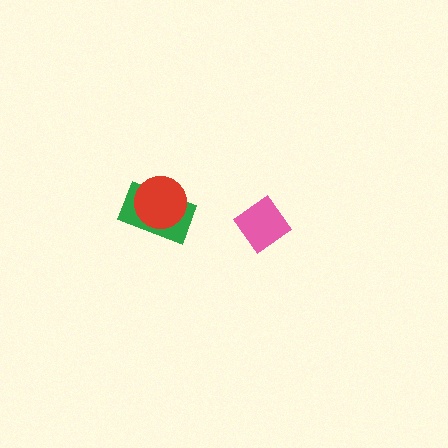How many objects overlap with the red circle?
1 object overlaps with the red circle.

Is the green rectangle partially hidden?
Yes, it is partially covered by another shape.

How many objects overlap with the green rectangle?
1 object overlaps with the green rectangle.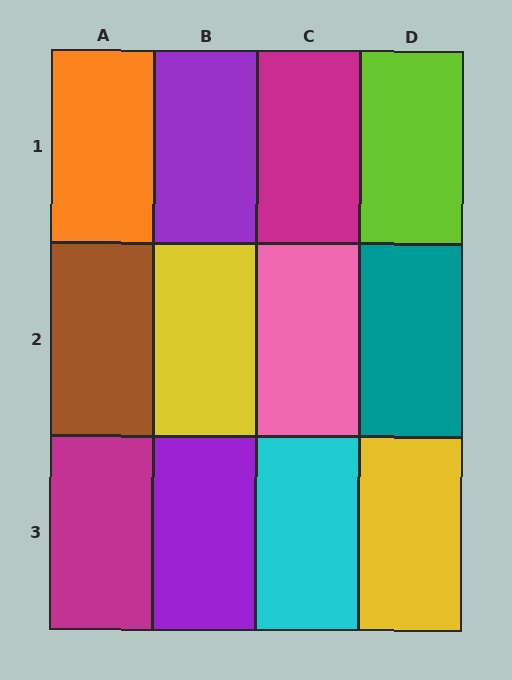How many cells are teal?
1 cell is teal.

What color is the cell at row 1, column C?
Magenta.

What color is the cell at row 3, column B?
Purple.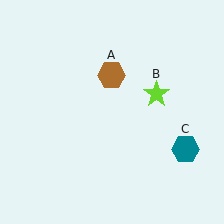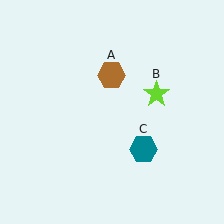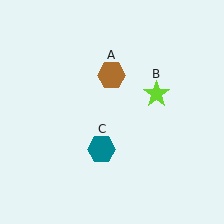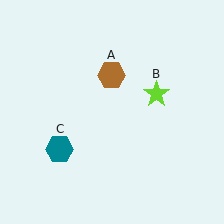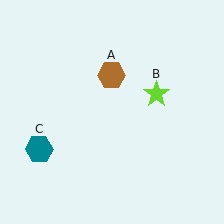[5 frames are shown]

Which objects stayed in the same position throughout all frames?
Brown hexagon (object A) and lime star (object B) remained stationary.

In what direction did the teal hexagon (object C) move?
The teal hexagon (object C) moved left.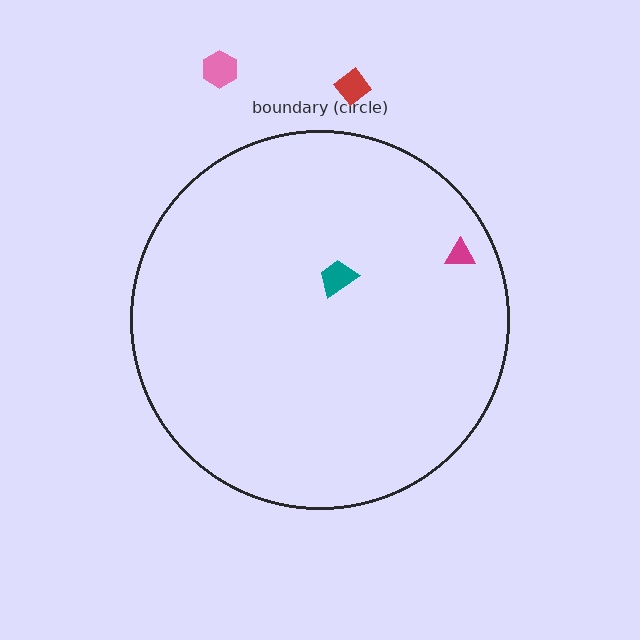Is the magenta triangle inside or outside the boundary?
Inside.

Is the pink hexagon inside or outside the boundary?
Outside.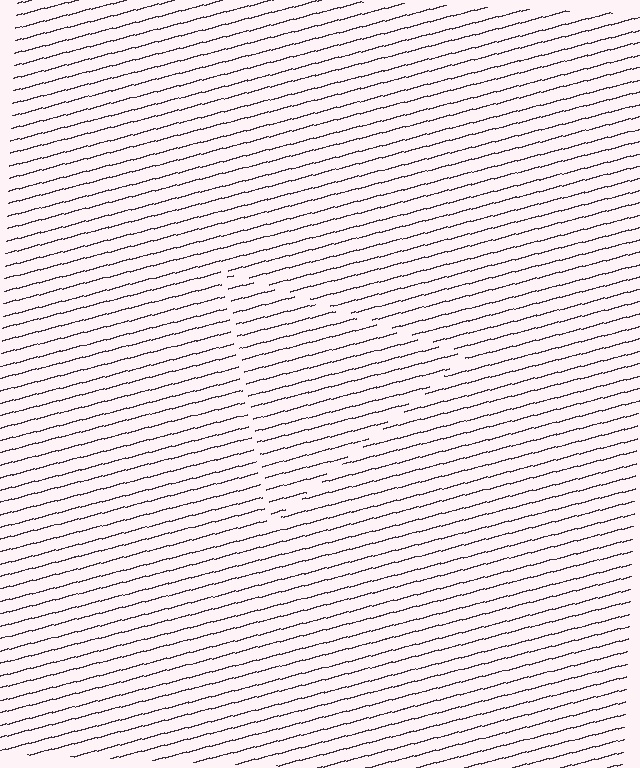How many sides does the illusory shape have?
3 sides — the line-ends trace a triangle.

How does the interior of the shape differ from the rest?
The interior of the shape contains the same grating, shifted by half a period — the contour is defined by the phase discontinuity where line-ends from the inner and outer gratings abut.